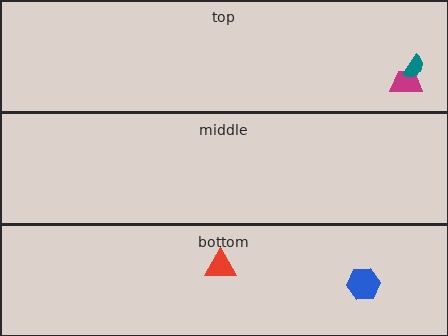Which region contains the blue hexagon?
The bottom region.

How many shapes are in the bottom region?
2.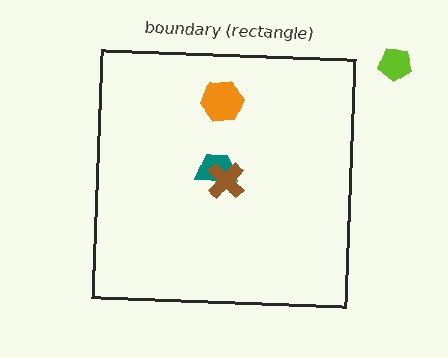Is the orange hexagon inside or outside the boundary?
Inside.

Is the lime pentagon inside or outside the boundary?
Outside.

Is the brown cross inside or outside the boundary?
Inside.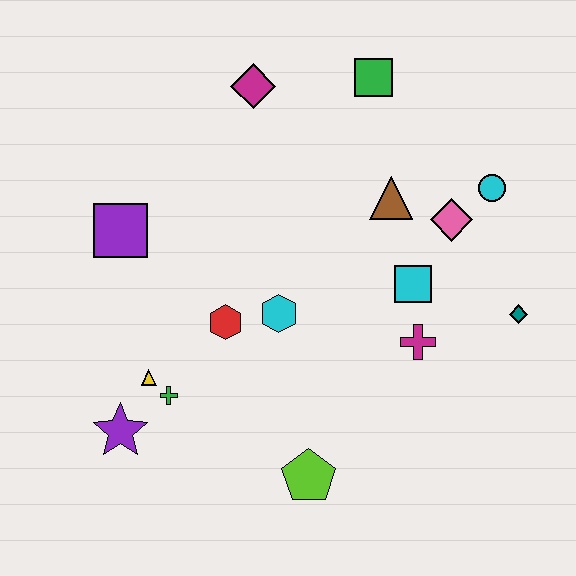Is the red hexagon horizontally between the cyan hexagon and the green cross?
Yes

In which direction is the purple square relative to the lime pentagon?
The purple square is above the lime pentagon.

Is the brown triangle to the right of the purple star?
Yes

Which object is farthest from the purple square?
The teal diamond is farthest from the purple square.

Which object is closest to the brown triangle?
The pink diamond is closest to the brown triangle.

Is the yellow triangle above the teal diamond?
No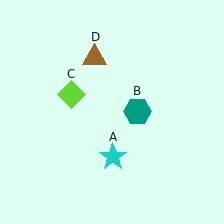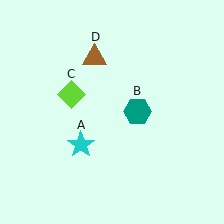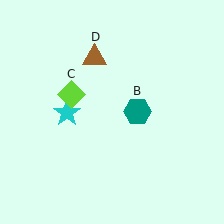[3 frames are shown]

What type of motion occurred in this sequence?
The cyan star (object A) rotated clockwise around the center of the scene.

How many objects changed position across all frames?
1 object changed position: cyan star (object A).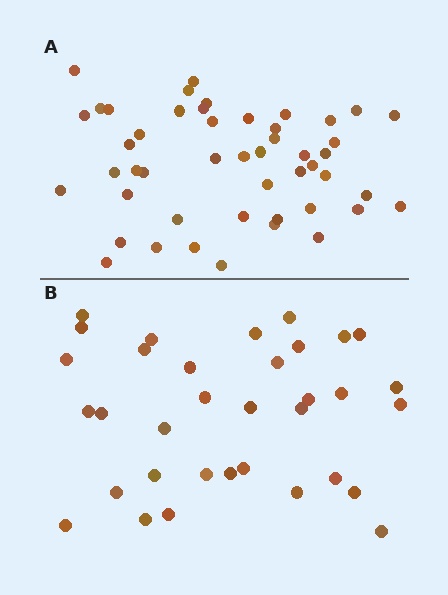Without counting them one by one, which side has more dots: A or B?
Region A (the top region) has more dots.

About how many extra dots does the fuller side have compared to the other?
Region A has approximately 15 more dots than region B.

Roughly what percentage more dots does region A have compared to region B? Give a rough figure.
About 40% more.